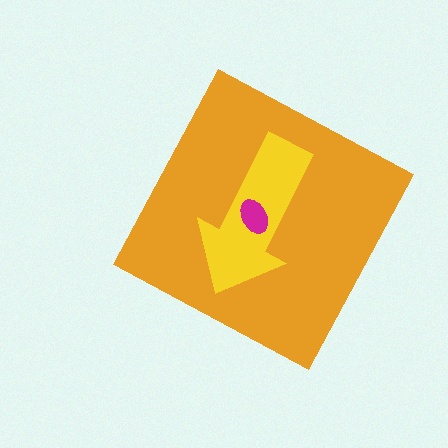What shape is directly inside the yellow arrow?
The magenta ellipse.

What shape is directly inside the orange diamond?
The yellow arrow.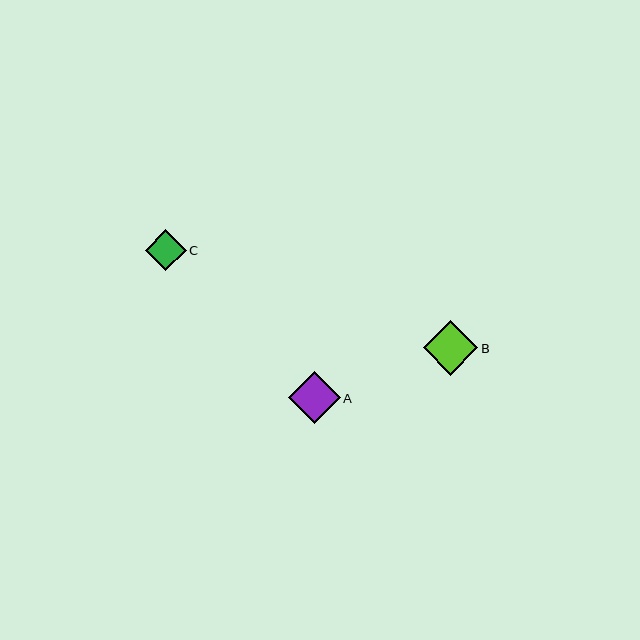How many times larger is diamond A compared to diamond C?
Diamond A is approximately 1.3 times the size of diamond C.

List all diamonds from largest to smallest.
From largest to smallest: B, A, C.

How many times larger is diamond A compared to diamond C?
Diamond A is approximately 1.3 times the size of diamond C.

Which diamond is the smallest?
Diamond C is the smallest with a size of approximately 41 pixels.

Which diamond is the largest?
Diamond B is the largest with a size of approximately 55 pixels.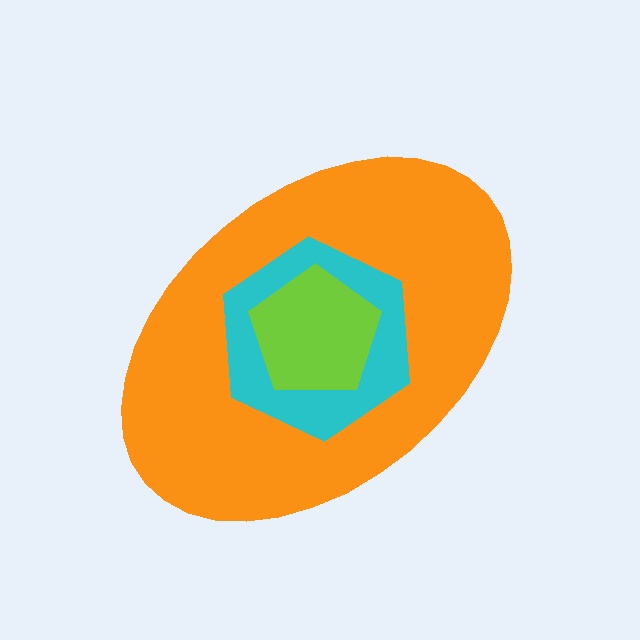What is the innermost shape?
The lime pentagon.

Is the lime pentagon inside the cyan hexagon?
Yes.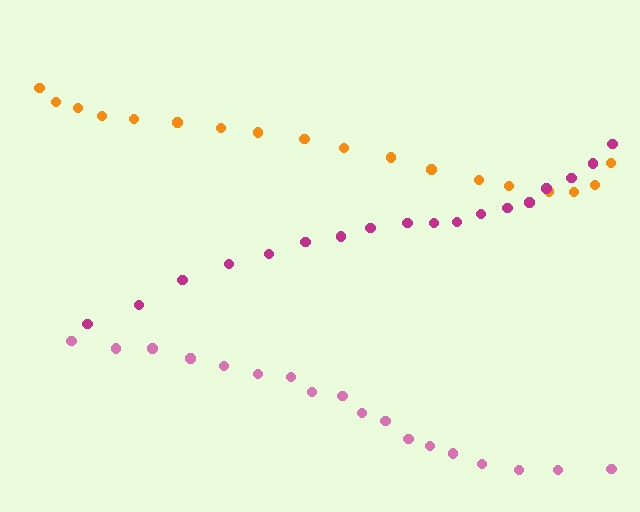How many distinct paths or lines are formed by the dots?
There are 3 distinct paths.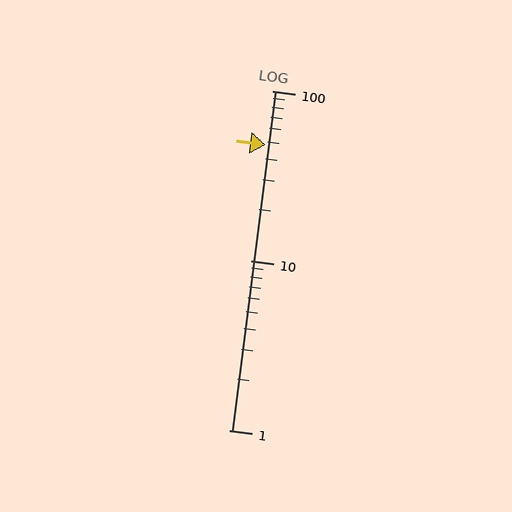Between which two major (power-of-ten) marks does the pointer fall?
The pointer is between 10 and 100.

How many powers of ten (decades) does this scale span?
The scale spans 2 decades, from 1 to 100.